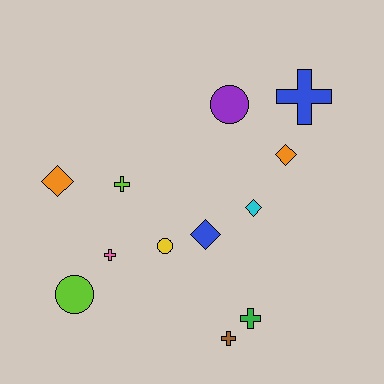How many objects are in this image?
There are 12 objects.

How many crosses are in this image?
There are 5 crosses.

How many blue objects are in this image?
There are 2 blue objects.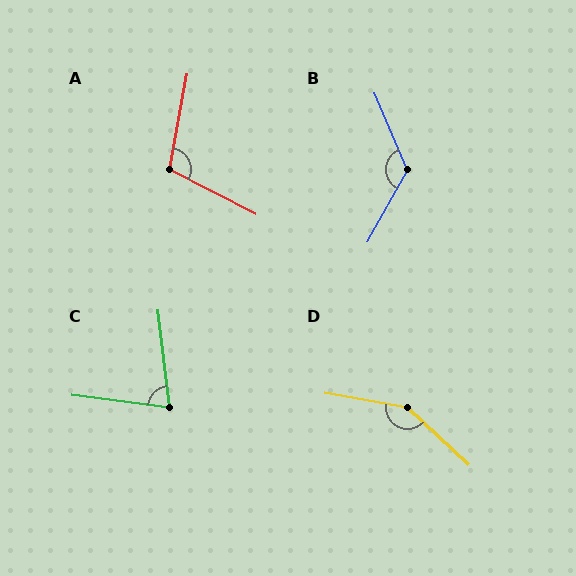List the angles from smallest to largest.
C (76°), A (107°), B (128°), D (147°).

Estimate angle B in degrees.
Approximately 128 degrees.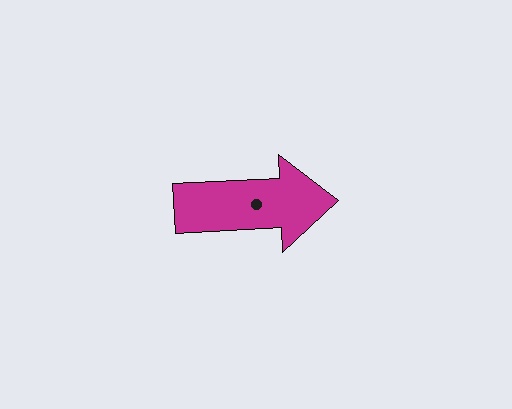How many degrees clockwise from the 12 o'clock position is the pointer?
Approximately 87 degrees.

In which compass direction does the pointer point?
East.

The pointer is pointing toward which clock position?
Roughly 3 o'clock.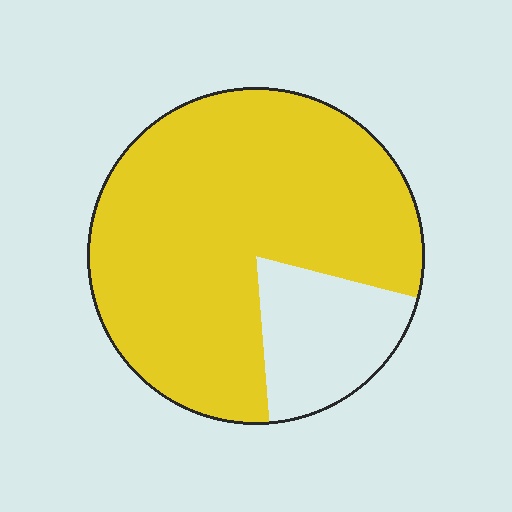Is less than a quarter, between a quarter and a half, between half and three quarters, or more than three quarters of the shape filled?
More than three quarters.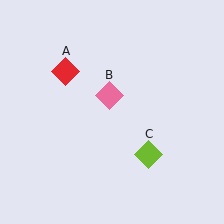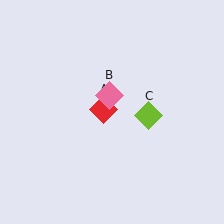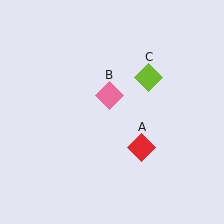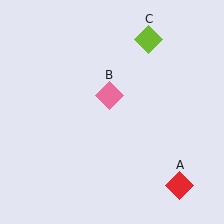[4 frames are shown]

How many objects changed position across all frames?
2 objects changed position: red diamond (object A), lime diamond (object C).